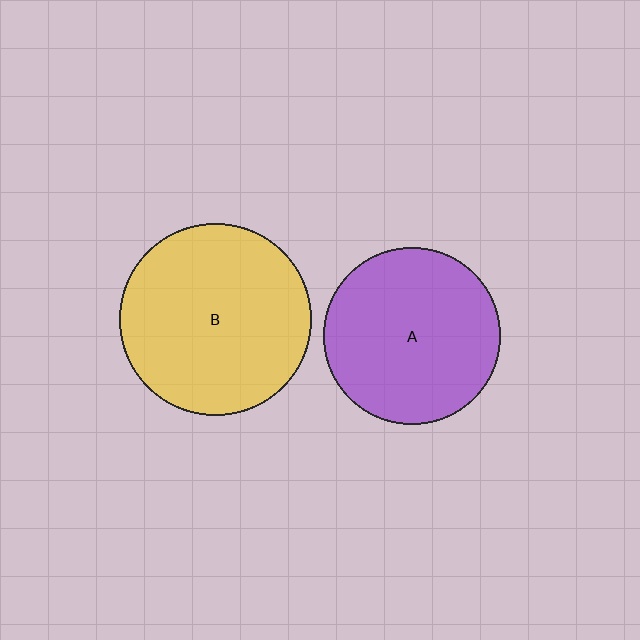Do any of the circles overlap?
No, none of the circles overlap.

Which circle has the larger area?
Circle B (yellow).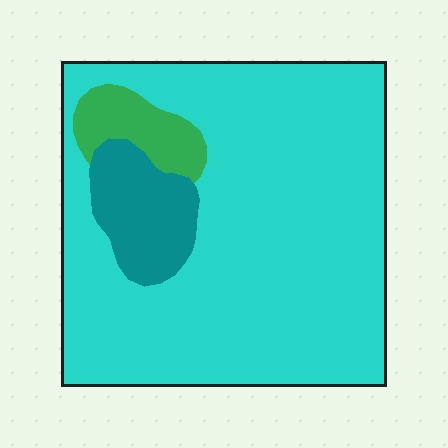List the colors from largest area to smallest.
From largest to smallest: cyan, teal, green.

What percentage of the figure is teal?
Teal takes up less than a quarter of the figure.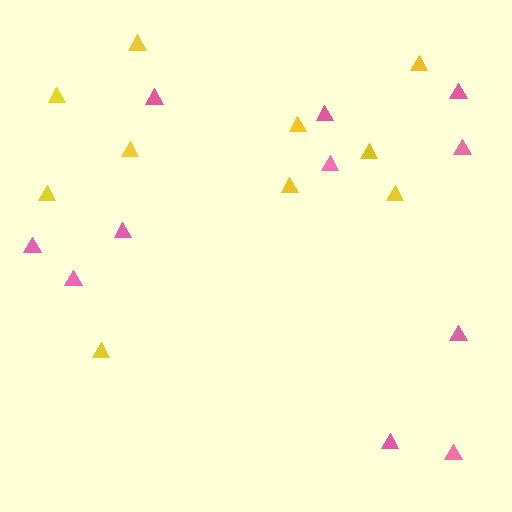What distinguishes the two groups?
There are 2 groups: one group of pink triangles (11) and one group of yellow triangles (10).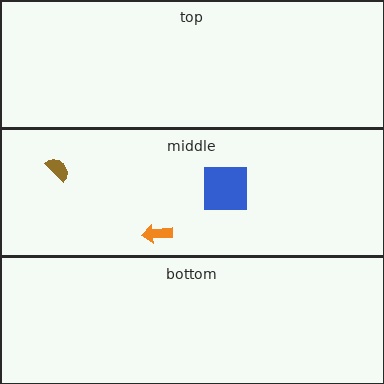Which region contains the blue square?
The middle region.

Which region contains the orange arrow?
The middle region.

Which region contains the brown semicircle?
The middle region.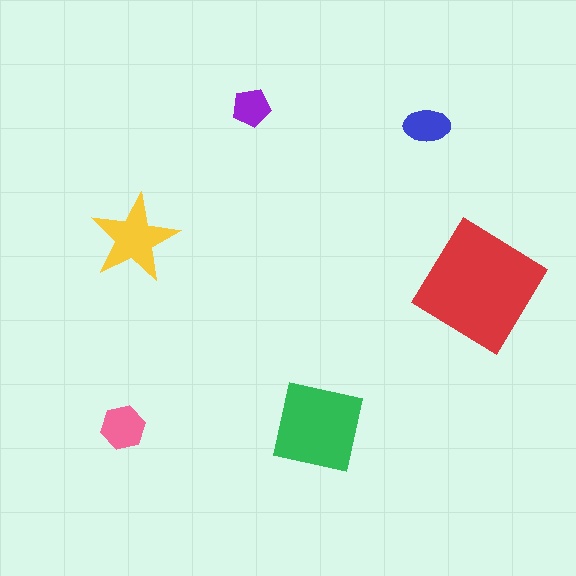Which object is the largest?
The red diamond.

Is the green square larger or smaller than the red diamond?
Smaller.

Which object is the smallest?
The purple pentagon.